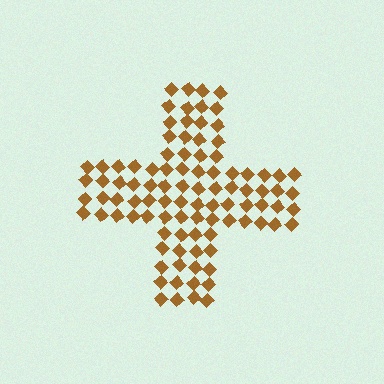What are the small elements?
The small elements are diamonds.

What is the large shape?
The large shape is a cross.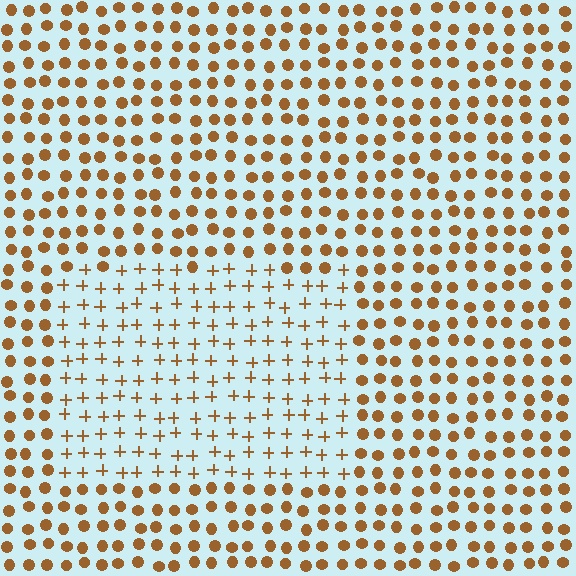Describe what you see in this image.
The image is filled with small brown elements arranged in a uniform grid. A rectangle-shaped region contains plus signs, while the surrounding area contains circles. The boundary is defined purely by the change in element shape.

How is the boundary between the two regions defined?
The boundary is defined by a change in element shape: plus signs inside vs. circles outside. All elements share the same color and spacing.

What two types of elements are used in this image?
The image uses plus signs inside the rectangle region and circles outside it.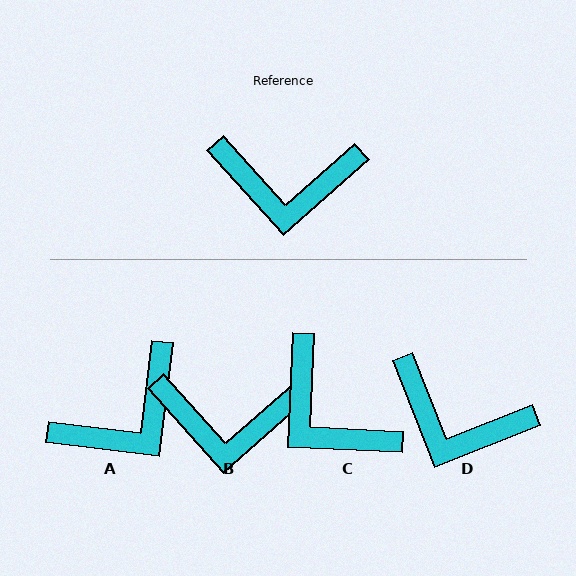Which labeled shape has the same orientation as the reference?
B.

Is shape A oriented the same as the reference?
No, it is off by about 41 degrees.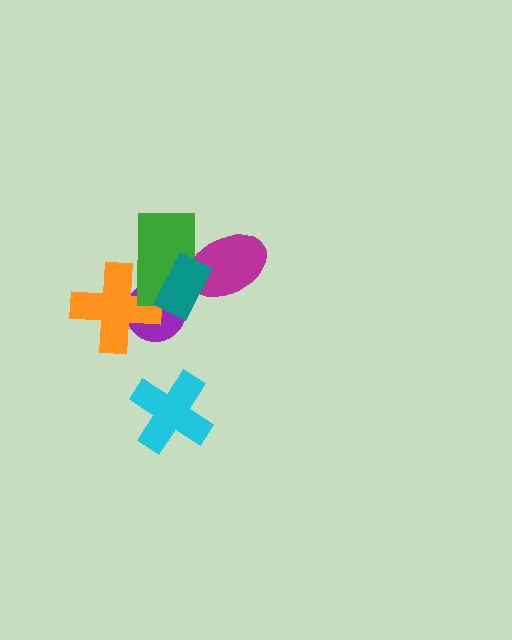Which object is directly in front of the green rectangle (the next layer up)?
The magenta ellipse is directly in front of the green rectangle.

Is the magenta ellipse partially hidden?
Yes, it is partially covered by another shape.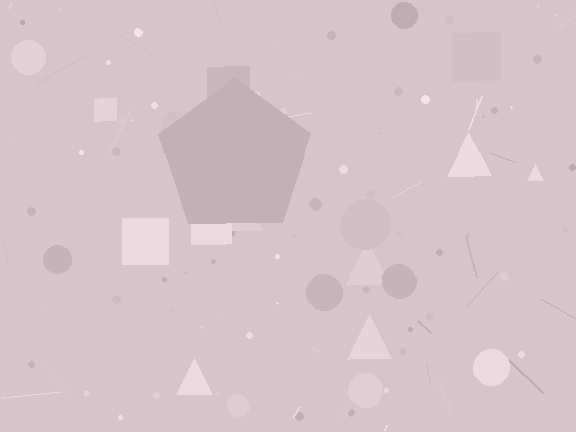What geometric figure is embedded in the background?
A pentagon is embedded in the background.